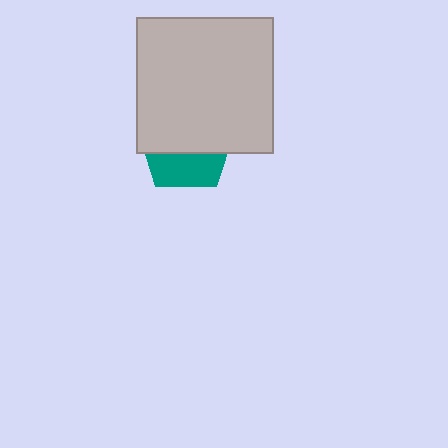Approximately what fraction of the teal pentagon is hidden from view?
Roughly 62% of the teal pentagon is hidden behind the light gray square.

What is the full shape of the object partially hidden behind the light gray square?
The partially hidden object is a teal pentagon.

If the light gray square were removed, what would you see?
You would see the complete teal pentagon.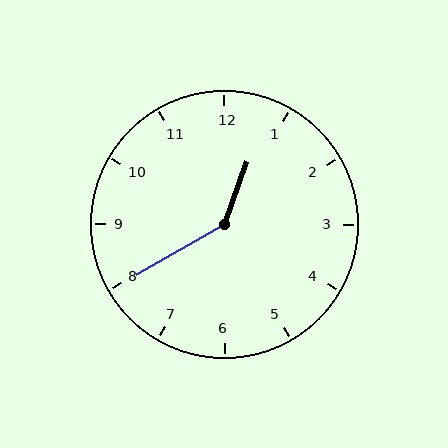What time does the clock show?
12:40.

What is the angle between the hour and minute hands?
Approximately 140 degrees.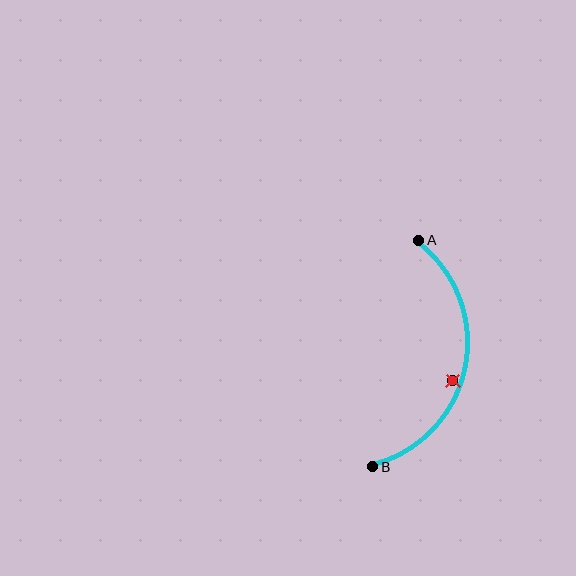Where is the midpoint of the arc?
The arc midpoint is the point on the curve farthest from the straight line joining A and B. It sits to the right of that line.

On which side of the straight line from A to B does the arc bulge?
The arc bulges to the right of the straight line connecting A and B.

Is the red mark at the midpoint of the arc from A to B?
No — the red mark does not lie on the arc at all. It sits slightly inside the curve.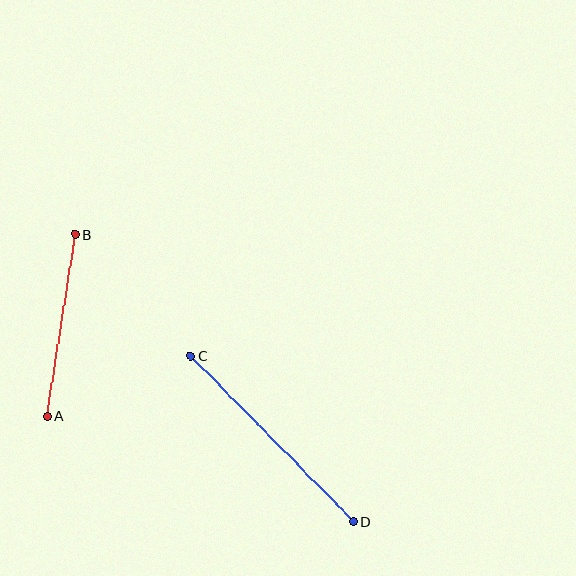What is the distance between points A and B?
The distance is approximately 184 pixels.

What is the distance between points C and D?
The distance is approximately 232 pixels.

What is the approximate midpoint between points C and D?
The midpoint is at approximately (272, 439) pixels.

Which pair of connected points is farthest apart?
Points C and D are farthest apart.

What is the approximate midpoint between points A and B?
The midpoint is at approximately (61, 325) pixels.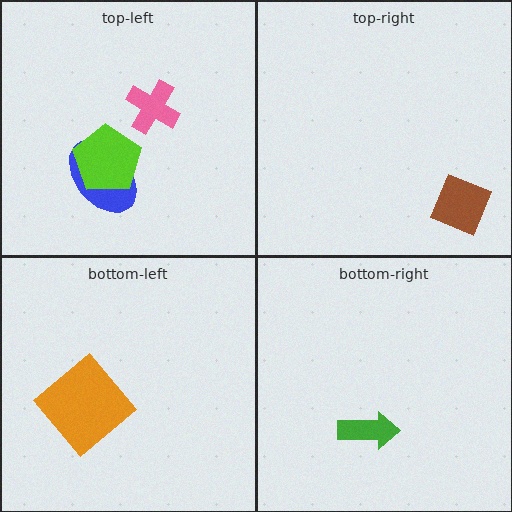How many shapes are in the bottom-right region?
1.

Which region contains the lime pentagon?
The top-left region.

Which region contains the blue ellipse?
The top-left region.